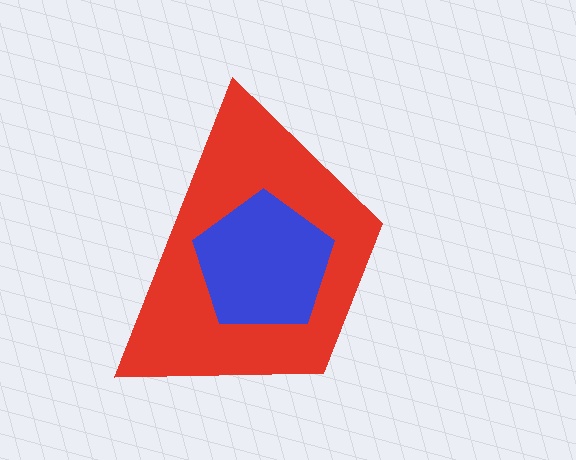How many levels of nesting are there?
2.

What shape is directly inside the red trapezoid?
The blue pentagon.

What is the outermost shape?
The red trapezoid.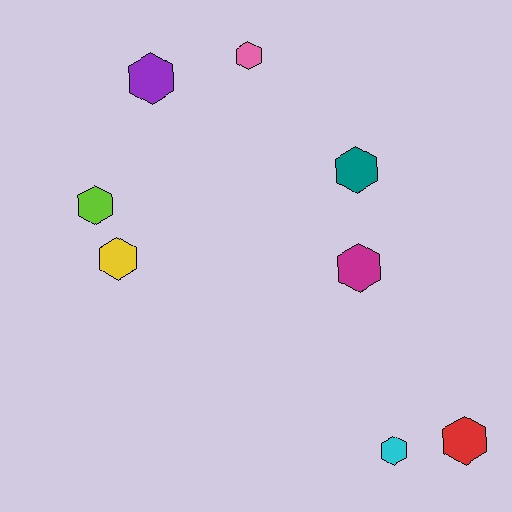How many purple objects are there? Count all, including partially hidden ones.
There is 1 purple object.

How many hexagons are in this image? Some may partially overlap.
There are 8 hexagons.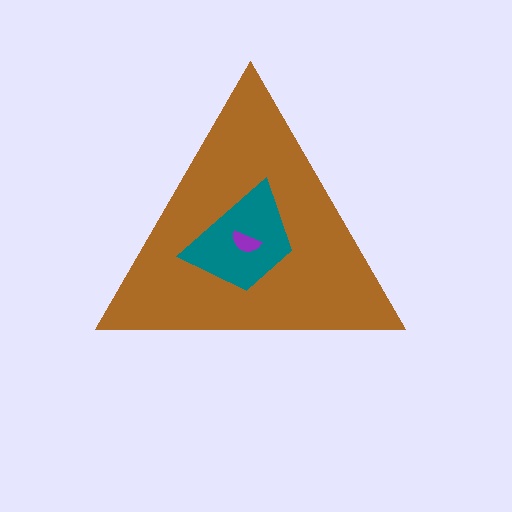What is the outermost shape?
The brown triangle.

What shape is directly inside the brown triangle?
The teal trapezoid.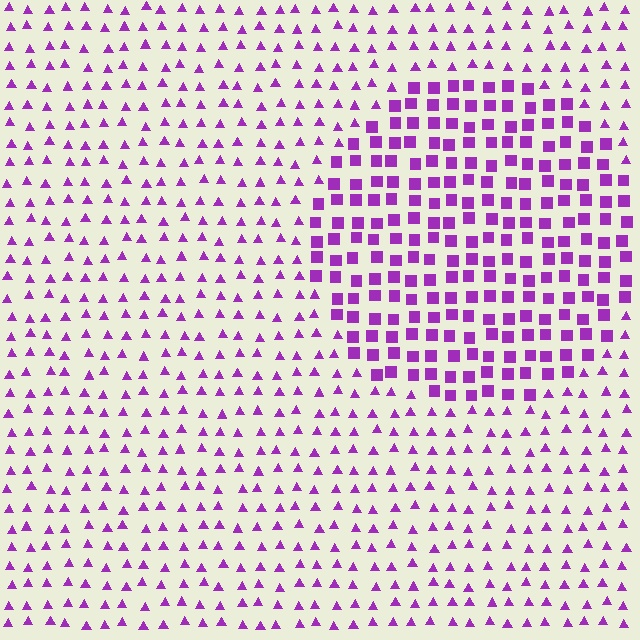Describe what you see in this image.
The image is filled with small purple elements arranged in a uniform grid. A circle-shaped region contains squares, while the surrounding area contains triangles. The boundary is defined purely by the change in element shape.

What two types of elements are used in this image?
The image uses squares inside the circle region and triangles outside it.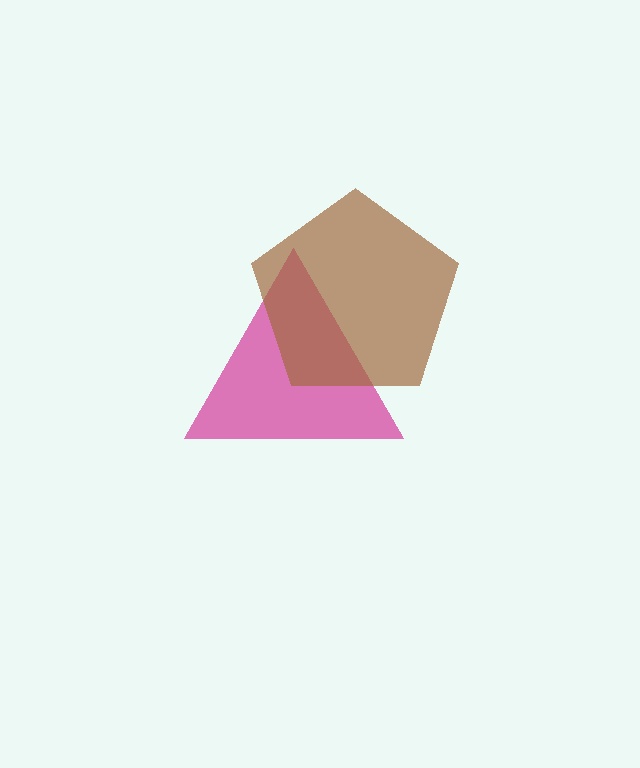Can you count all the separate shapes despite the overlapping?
Yes, there are 2 separate shapes.